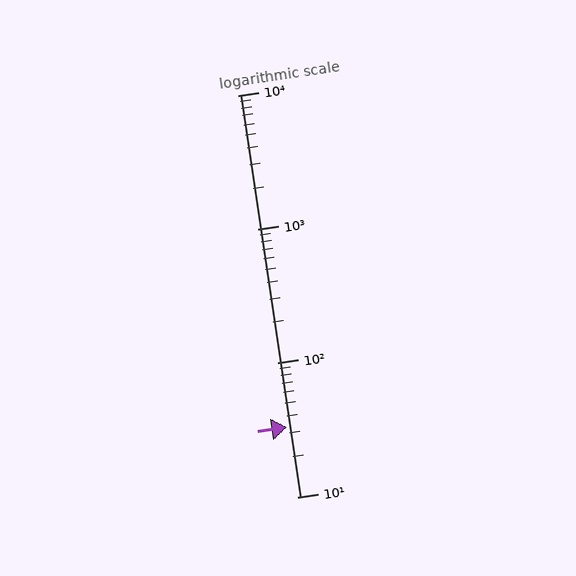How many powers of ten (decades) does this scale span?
The scale spans 3 decades, from 10 to 10000.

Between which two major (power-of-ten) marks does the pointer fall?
The pointer is between 10 and 100.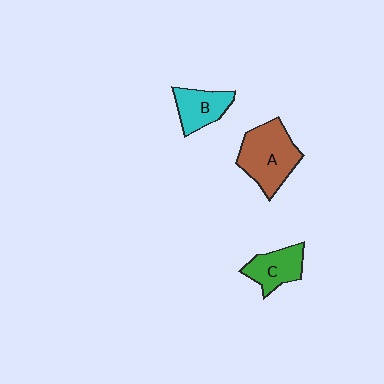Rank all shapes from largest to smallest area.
From largest to smallest: A (brown), C (green), B (cyan).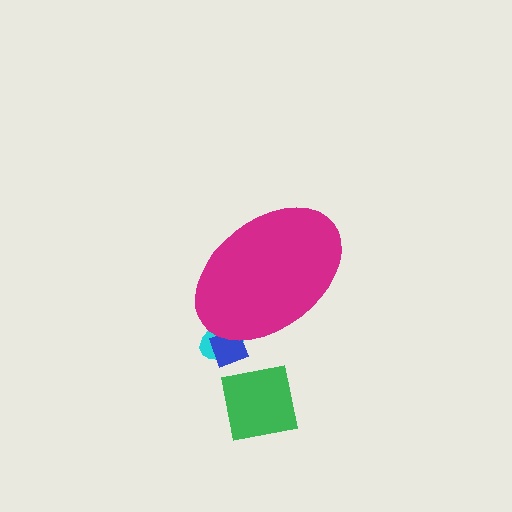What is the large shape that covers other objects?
A magenta ellipse.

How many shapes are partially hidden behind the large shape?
2 shapes are partially hidden.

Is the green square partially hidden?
No, the green square is fully visible.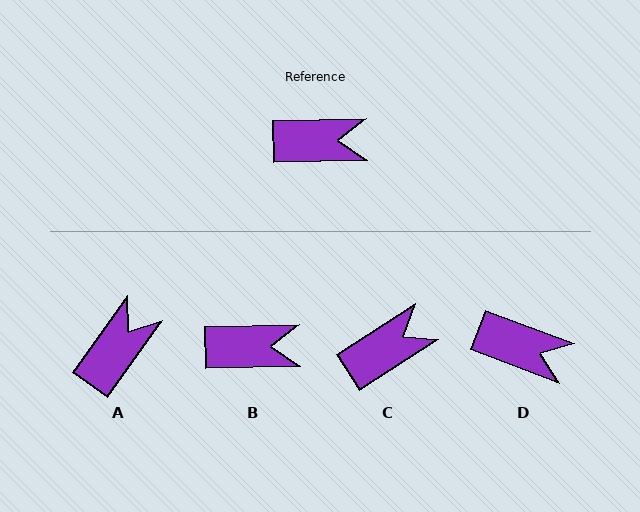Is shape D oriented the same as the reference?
No, it is off by about 22 degrees.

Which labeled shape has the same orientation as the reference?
B.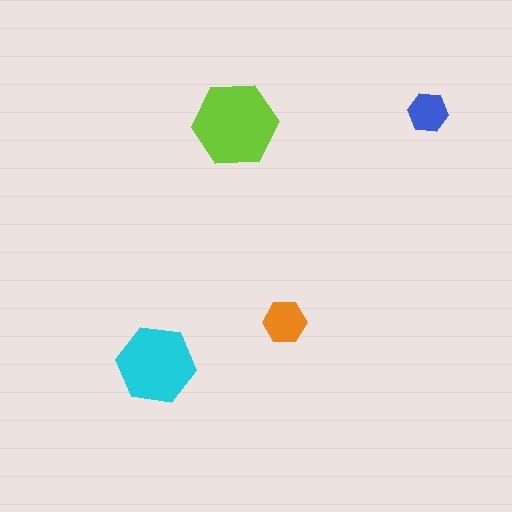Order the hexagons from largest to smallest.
the lime one, the cyan one, the orange one, the blue one.